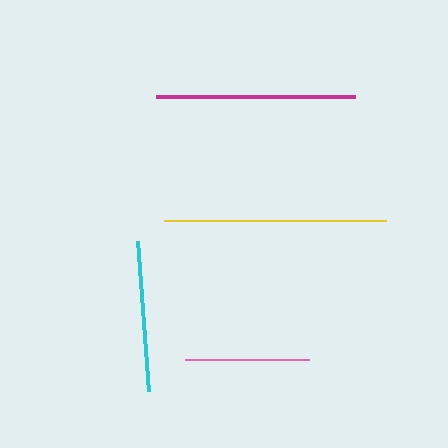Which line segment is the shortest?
The pink line is the shortest at approximately 124 pixels.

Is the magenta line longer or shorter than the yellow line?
The yellow line is longer than the magenta line.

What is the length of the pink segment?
The pink segment is approximately 124 pixels long.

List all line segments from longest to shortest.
From longest to shortest: yellow, magenta, cyan, pink.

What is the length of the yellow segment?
The yellow segment is approximately 222 pixels long.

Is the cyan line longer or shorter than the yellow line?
The yellow line is longer than the cyan line.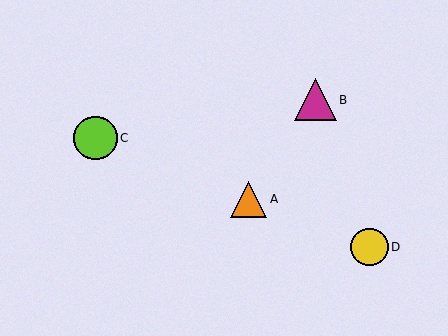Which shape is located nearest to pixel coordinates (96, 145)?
The lime circle (labeled C) at (95, 138) is nearest to that location.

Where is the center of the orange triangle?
The center of the orange triangle is at (249, 199).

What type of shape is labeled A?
Shape A is an orange triangle.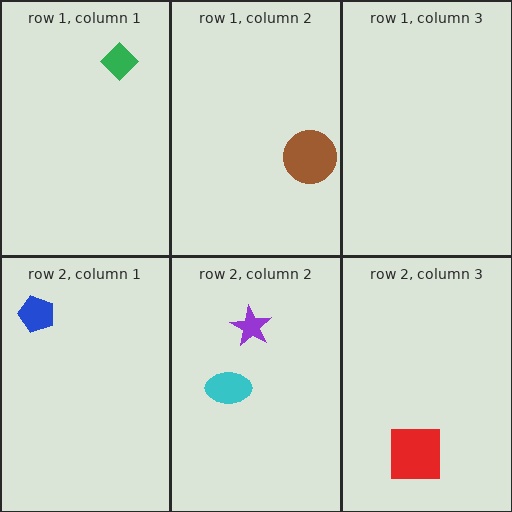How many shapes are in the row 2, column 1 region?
1.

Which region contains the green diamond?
The row 1, column 1 region.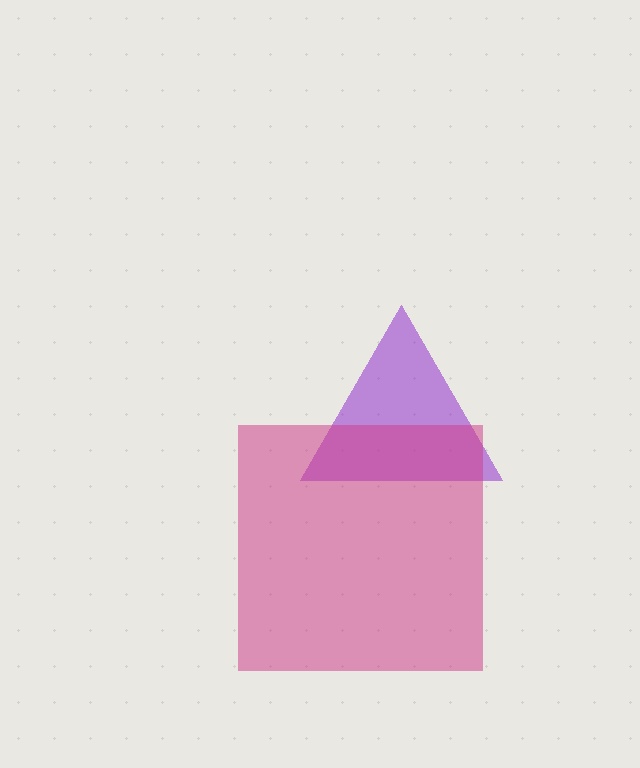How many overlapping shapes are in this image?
There are 2 overlapping shapes in the image.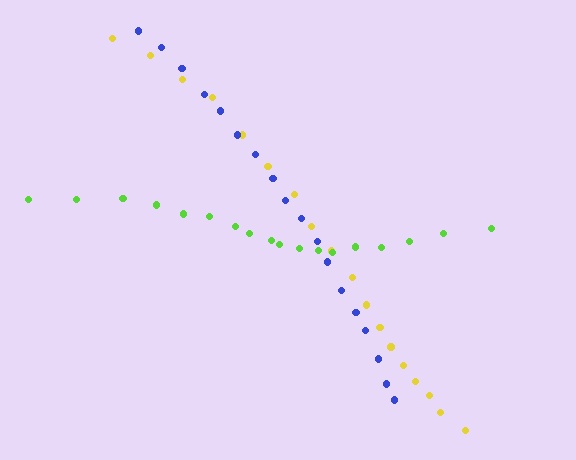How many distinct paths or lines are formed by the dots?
There are 3 distinct paths.